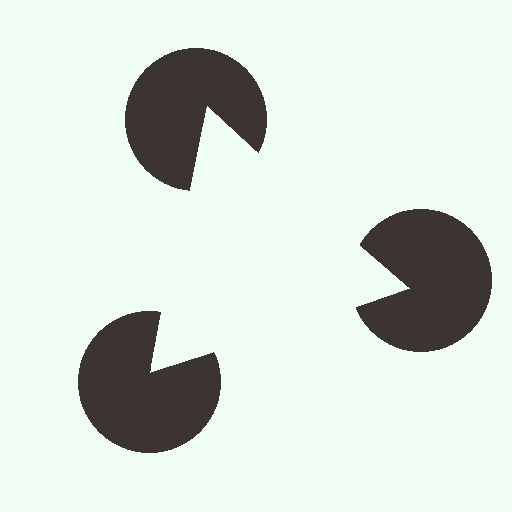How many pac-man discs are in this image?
There are 3 — one at each vertex of the illusory triangle.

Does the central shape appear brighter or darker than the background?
It typically appears slightly brighter than the background, even though no actual brightness change is drawn.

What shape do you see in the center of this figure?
An illusory triangle — its edges are inferred from the aligned wedge cuts in the pac-man discs, not physically drawn.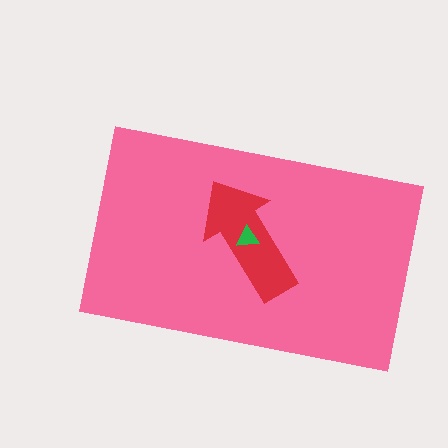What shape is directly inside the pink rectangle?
The red arrow.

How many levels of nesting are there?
3.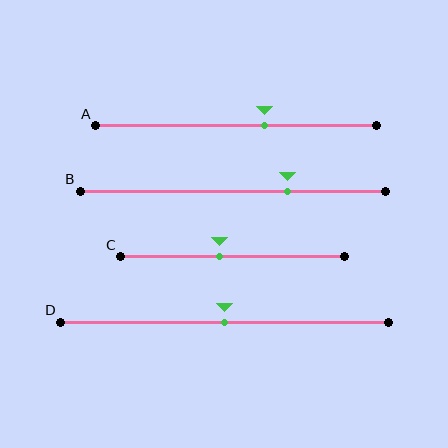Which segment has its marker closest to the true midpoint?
Segment D has its marker closest to the true midpoint.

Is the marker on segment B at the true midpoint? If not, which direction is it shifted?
No, the marker on segment B is shifted to the right by about 18% of the segment length.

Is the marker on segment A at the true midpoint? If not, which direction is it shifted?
No, the marker on segment A is shifted to the right by about 10% of the segment length.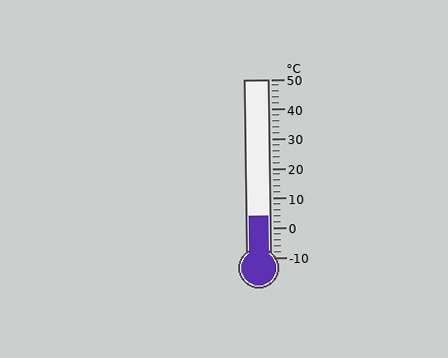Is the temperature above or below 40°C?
The temperature is below 40°C.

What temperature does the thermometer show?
The thermometer shows approximately 4°C.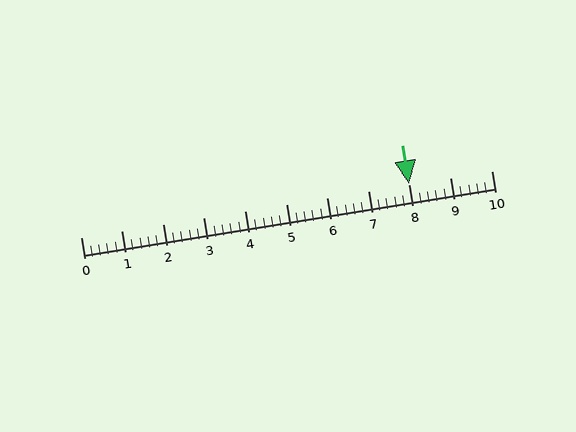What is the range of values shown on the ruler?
The ruler shows values from 0 to 10.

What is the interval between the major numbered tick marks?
The major tick marks are spaced 1 units apart.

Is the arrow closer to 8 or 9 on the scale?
The arrow is closer to 8.